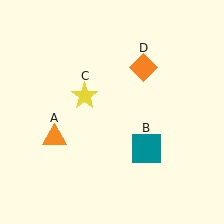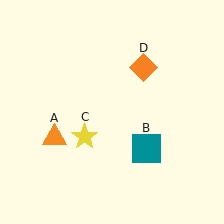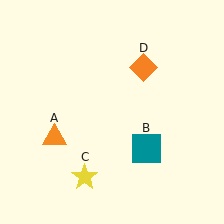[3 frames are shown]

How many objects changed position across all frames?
1 object changed position: yellow star (object C).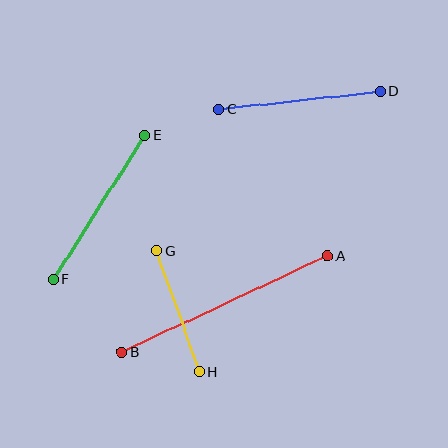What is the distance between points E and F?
The distance is approximately 170 pixels.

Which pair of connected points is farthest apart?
Points A and B are farthest apart.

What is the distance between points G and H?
The distance is approximately 128 pixels.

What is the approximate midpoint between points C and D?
The midpoint is at approximately (299, 100) pixels.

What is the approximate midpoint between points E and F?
The midpoint is at approximately (99, 207) pixels.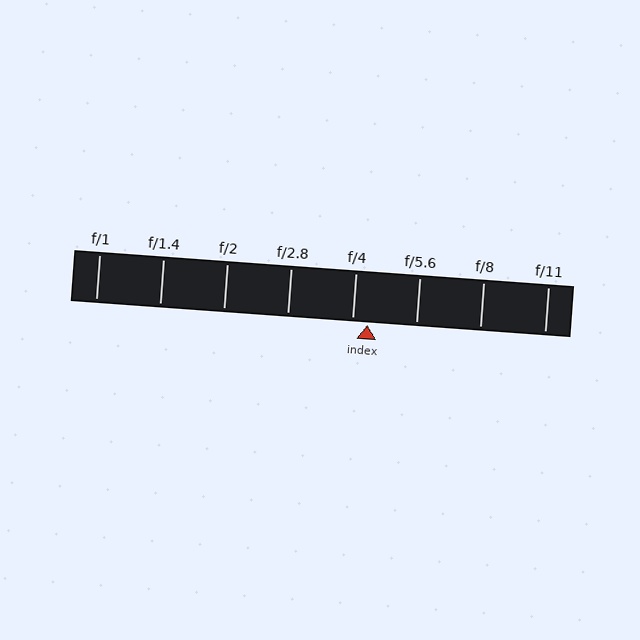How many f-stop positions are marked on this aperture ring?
There are 8 f-stop positions marked.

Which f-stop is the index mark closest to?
The index mark is closest to f/4.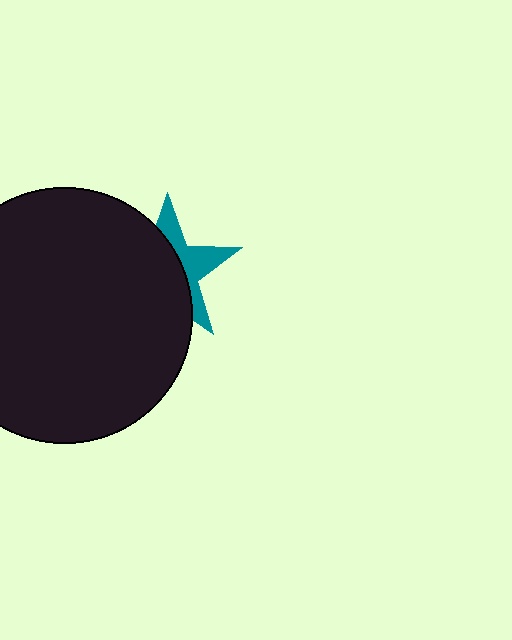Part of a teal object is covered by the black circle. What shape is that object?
It is a star.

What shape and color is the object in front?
The object in front is a black circle.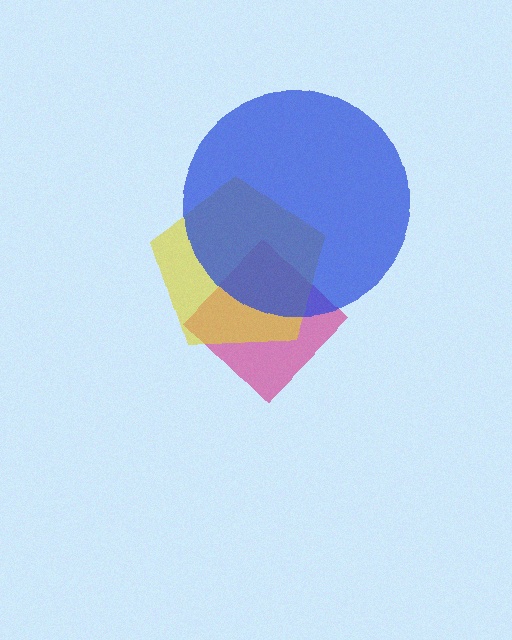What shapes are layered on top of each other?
The layered shapes are: a magenta diamond, a yellow pentagon, a blue circle.